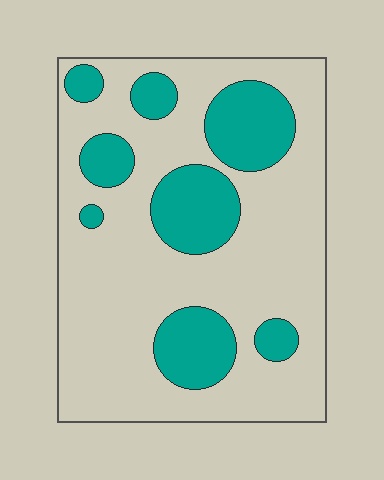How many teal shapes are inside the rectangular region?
8.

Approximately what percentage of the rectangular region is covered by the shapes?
Approximately 25%.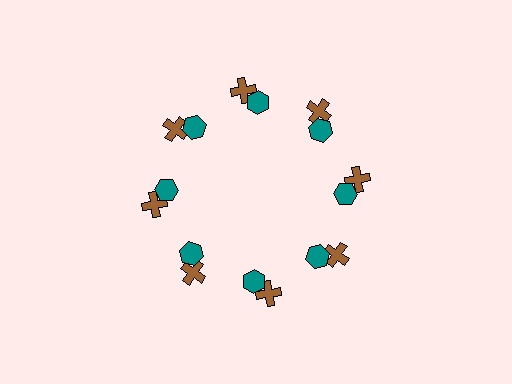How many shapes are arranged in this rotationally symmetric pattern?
There are 16 shapes, arranged in 8 groups of 2.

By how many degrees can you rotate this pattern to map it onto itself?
The pattern maps onto itself every 45 degrees of rotation.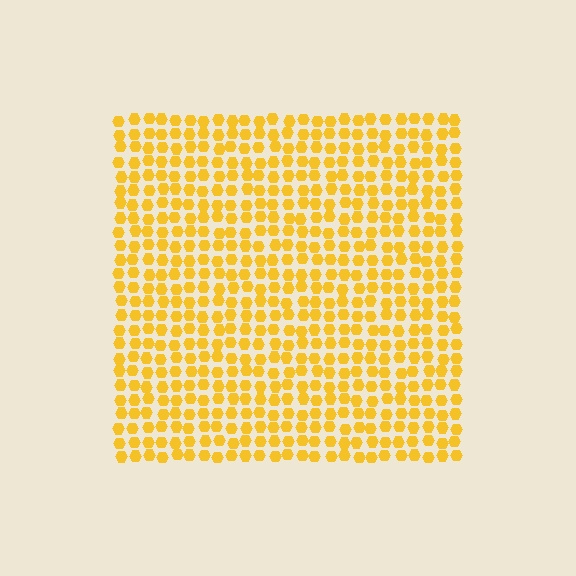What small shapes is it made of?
It is made of small hexagons.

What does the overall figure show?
The overall figure shows a square.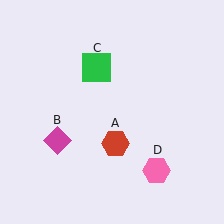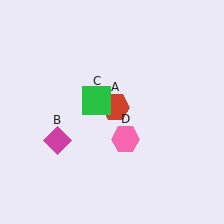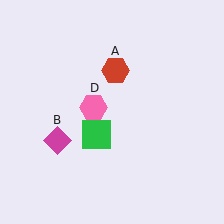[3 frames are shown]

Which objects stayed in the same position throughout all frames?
Magenta diamond (object B) remained stationary.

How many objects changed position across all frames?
3 objects changed position: red hexagon (object A), green square (object C), pink hexagon (object D).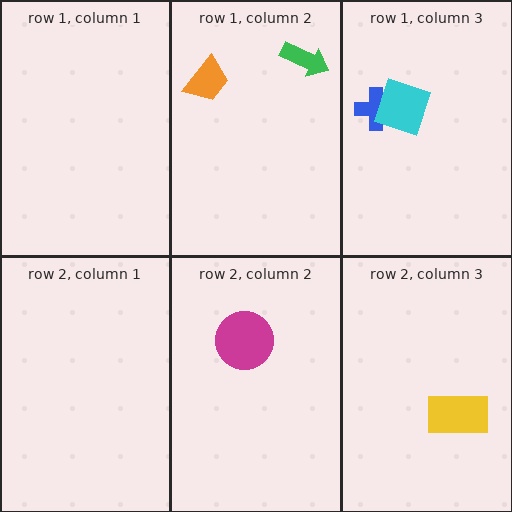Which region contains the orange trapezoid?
The row 1, column 2 region.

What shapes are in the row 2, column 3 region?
The yellow rectangle.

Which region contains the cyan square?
The row 1, column 3 region.